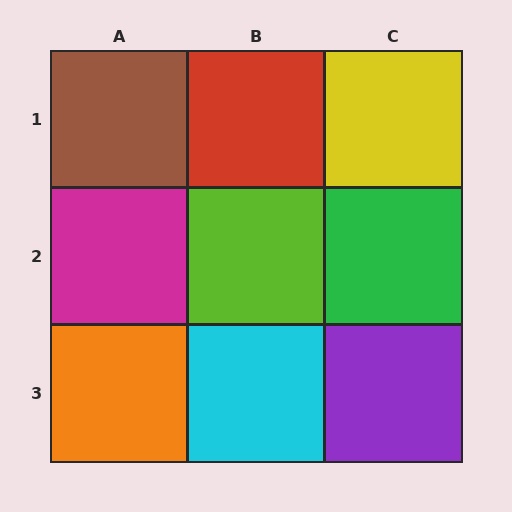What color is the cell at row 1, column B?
Red.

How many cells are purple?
1 cell is purple.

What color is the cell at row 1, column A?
Brown.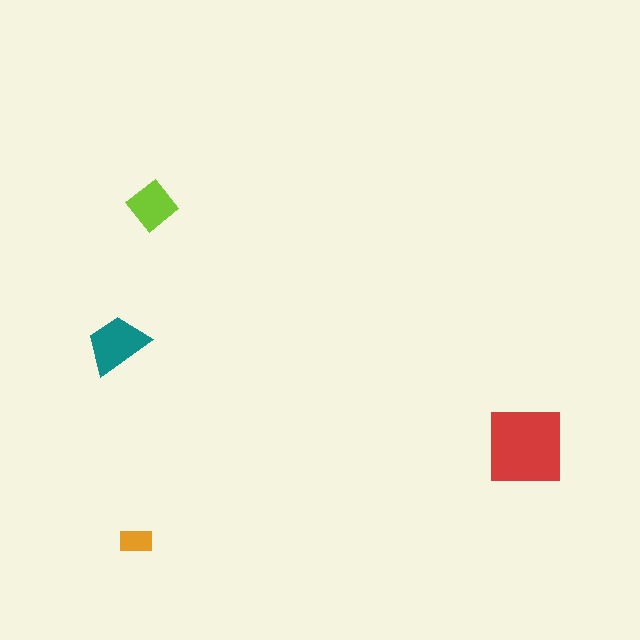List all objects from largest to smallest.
The red square, the teal trapezoid, the lime diamond, the orange rectangle.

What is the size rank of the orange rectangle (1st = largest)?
4th.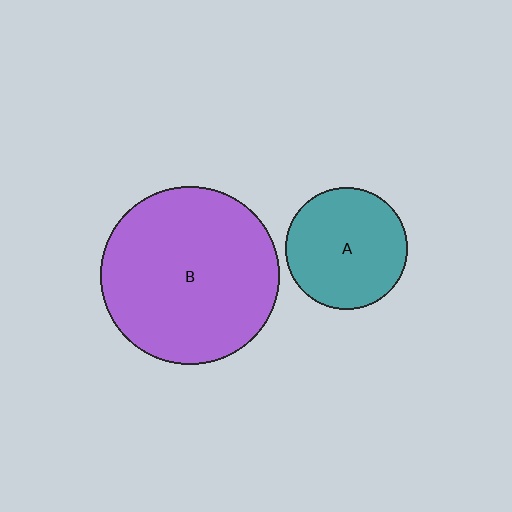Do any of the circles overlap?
No, none of the circles overlap.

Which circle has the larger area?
Circle B (purple).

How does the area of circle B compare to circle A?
Approximately 2.2 times.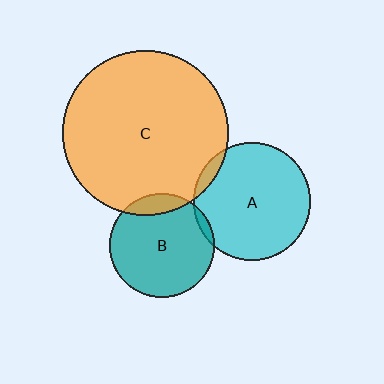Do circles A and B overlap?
Yes.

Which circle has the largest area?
Circle C (orange).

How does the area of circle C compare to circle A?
Approximately 2.0 times.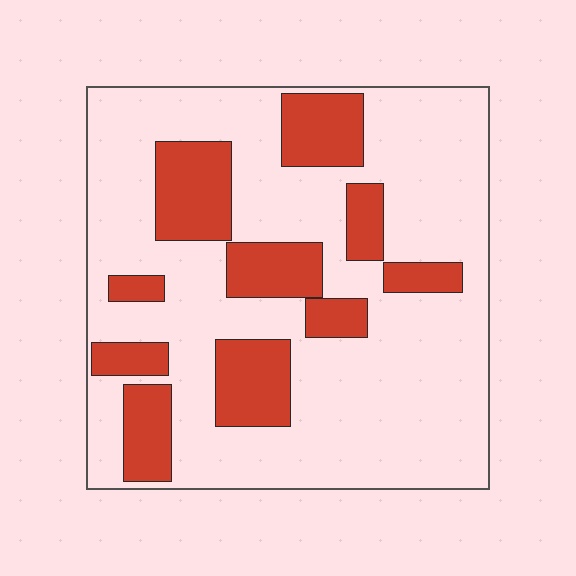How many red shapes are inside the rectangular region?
10.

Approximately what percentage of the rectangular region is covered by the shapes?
Approximately 25%.